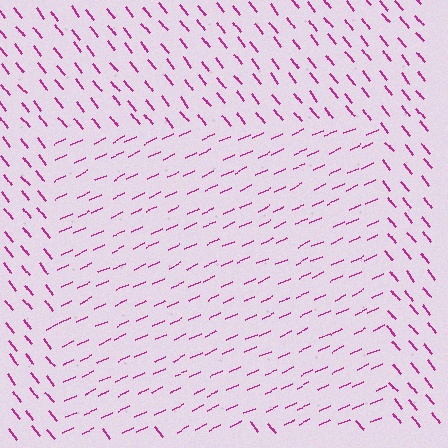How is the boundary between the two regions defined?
The boundary is defined purely by a change in line orientation (approximately 77 degrees difference). All lines are the same color and thickness.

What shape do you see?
I see a rectangle.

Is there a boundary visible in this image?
Yes, there is a texture boundary formed by a change in line orientation.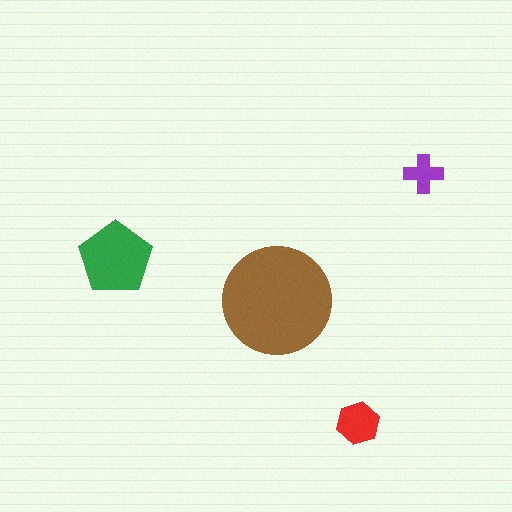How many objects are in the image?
There are 4 objects in the image.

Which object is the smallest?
The purple cross.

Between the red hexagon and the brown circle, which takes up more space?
The brown circle.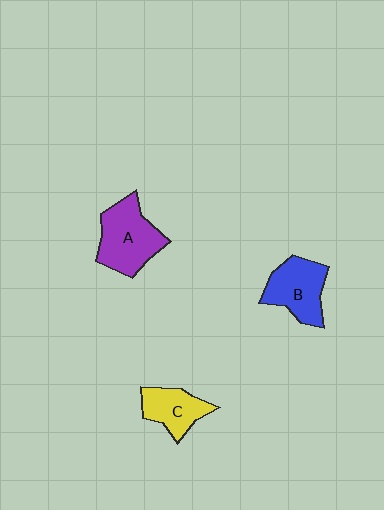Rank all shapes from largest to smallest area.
From largest to smallest: A (purple), B (blue), C (yellow).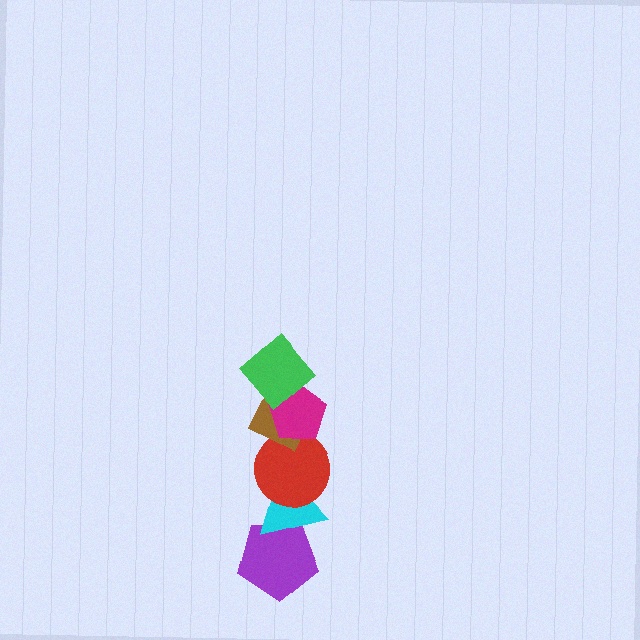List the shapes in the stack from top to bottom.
From top to bottom: the green diamond, the magenta pentagon, the brown diamond, the red circle, the cyan triangle, the purple pentagon.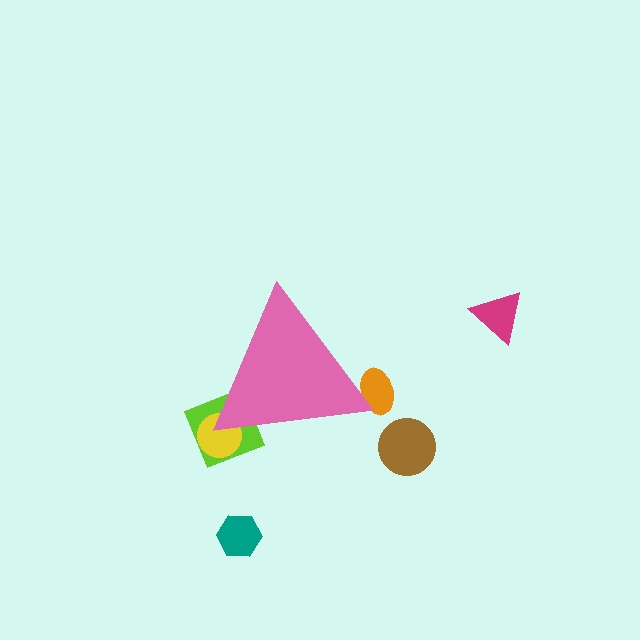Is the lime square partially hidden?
Yes, the lime square is partially hidden behind the pink triangle.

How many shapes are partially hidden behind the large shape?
3 shapes are partially hidden.